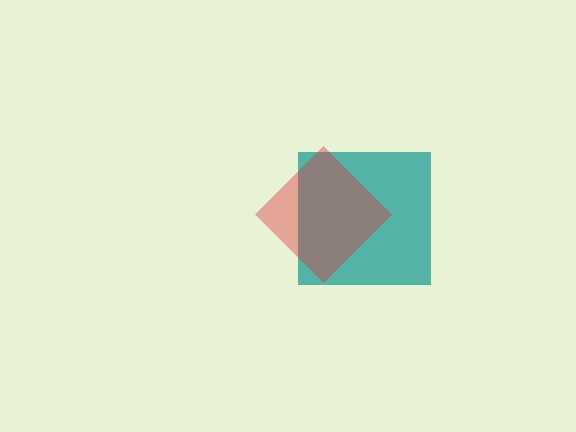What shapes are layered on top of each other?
The layered shapes are: a teal square, a red diamond.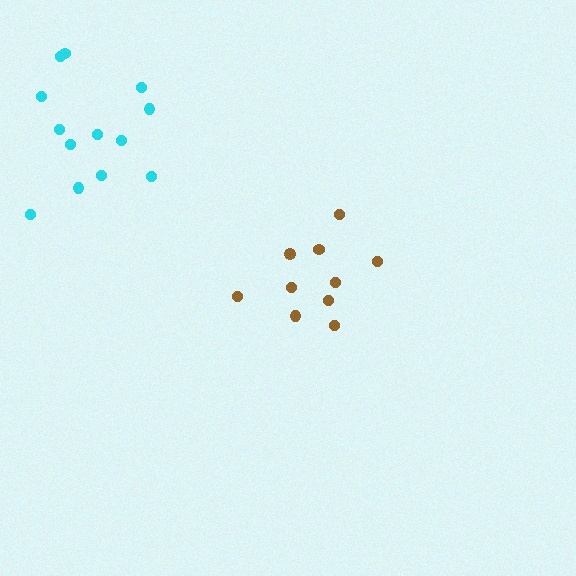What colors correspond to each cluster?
The clusters are colored: brown, cyan.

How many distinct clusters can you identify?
There are 2 distinct clusters.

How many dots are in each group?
Group 1: 10 dots, Group 2: 13 dots (23 total).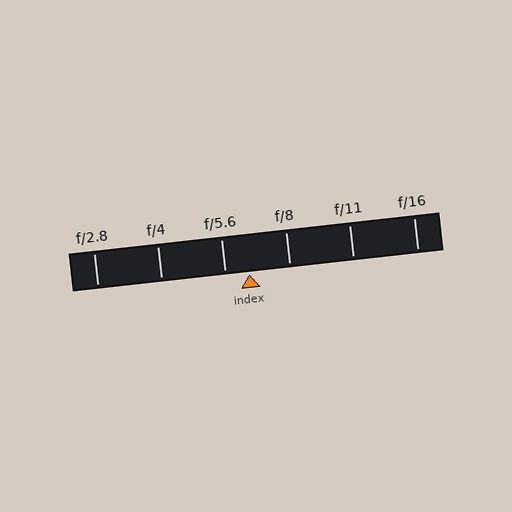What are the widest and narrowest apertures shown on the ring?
The widest aperture shown is f/2.8 and the narrowest is f/16.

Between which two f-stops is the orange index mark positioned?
The index mark is between f/5.6 and f/8.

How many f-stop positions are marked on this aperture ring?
There are 6 f-stop positions marked.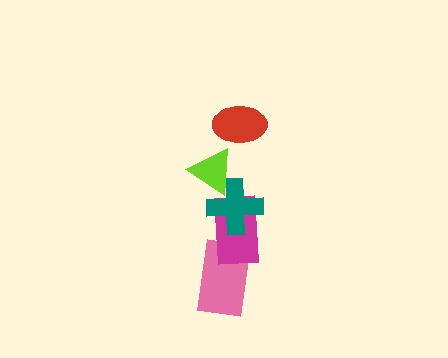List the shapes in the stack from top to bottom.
From top to bottom: the red ellipse, the lime triangle, the teal cross, the magenta rectangle, the pink rectangle.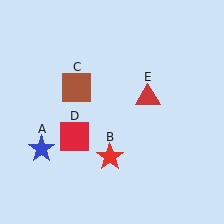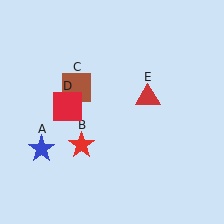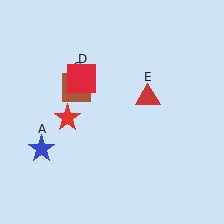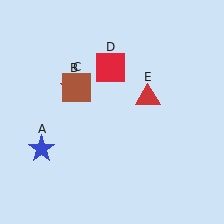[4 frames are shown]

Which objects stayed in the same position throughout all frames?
Blue star (object A) and brown square (object C) and red triangle (object E) remained stationary.